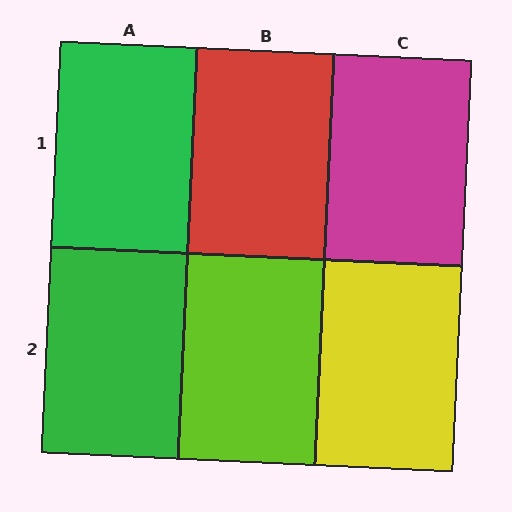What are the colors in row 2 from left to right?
Green, lime, yellow.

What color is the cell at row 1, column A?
Green.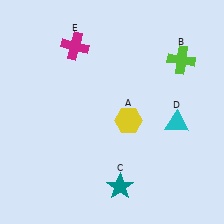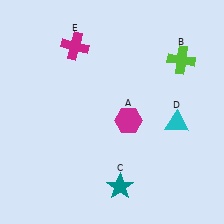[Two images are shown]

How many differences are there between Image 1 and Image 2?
There is 1 difference between the two images.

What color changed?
The hexagon (A) changed from yellow in Image 1 to magenta in Image 2.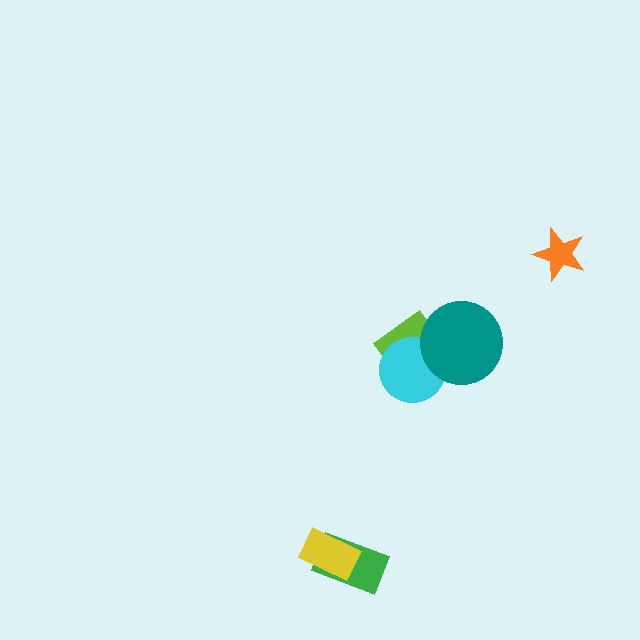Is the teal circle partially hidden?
No, no other shape covers it.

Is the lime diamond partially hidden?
Yes, it is partially covered by another shape.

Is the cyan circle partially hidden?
Yes, it is partially covered by another shape.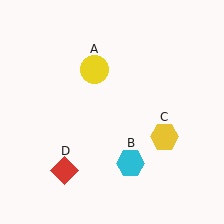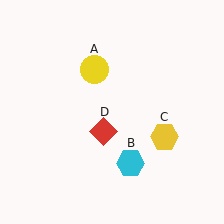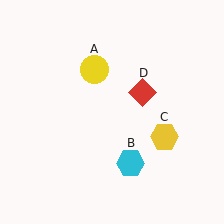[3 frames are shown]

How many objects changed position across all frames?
1 object changed position: red diamond (object D).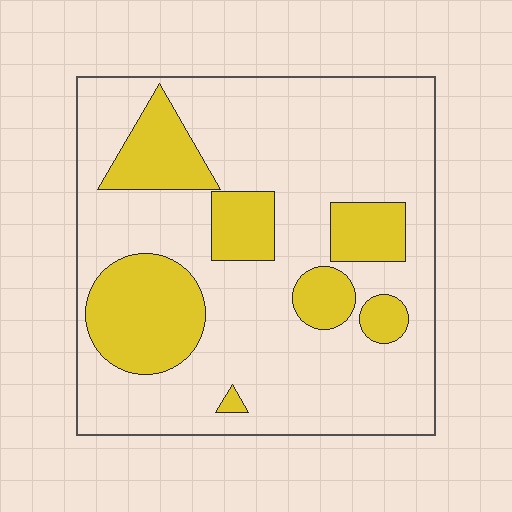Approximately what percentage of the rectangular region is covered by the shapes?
Approximately 25%.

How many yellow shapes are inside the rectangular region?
7.